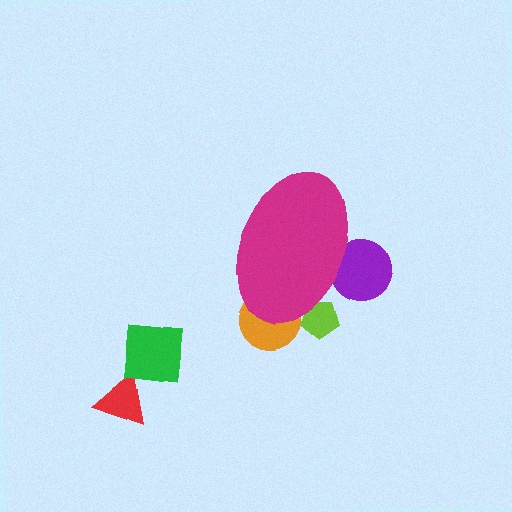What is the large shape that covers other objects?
A magenta ellipse.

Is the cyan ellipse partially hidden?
Yes, the cyan ellipse is partially hidden behind the magenta ellipse.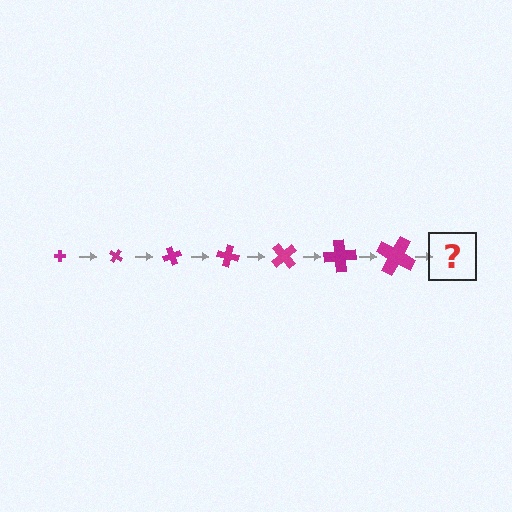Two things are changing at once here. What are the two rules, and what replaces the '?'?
The two rules are that the cross grows larger each step and it rotates 35 degrees each step. The '?' should be a cross, larger than the previous one and rotated 245 degrees from the start.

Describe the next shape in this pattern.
It should be a cross, larger than the previous one and rotated 245 degrees from the start.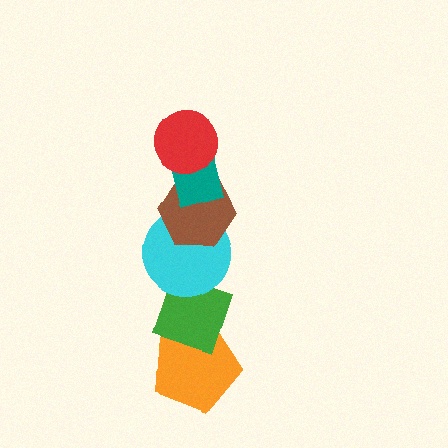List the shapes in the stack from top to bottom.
From top to bottom: the red circle, the teal rectangle, the brown hexagon, the cyan circle, the green diamond, the orange pentagon.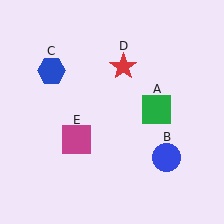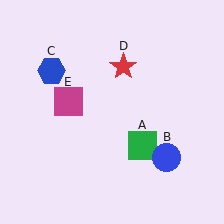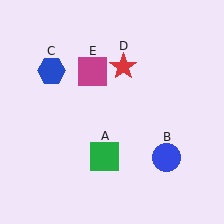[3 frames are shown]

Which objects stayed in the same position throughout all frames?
Blue circle (object B) and blue hexagon (object C) and red star (object D) remained stationary.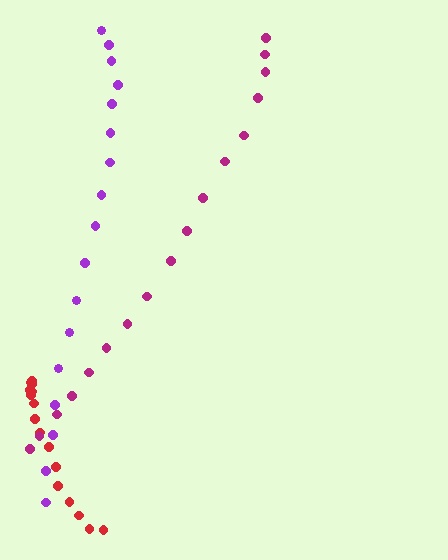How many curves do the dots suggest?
There are 3 distinct paths.